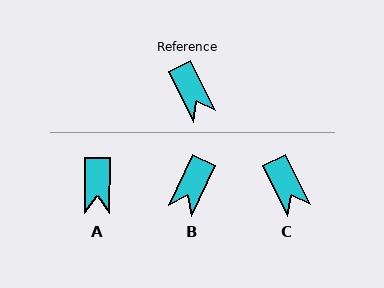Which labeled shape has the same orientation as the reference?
C.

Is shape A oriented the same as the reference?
No, it is off by about 27 degrees.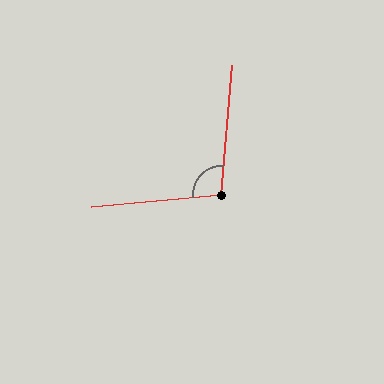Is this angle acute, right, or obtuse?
It is obtuse.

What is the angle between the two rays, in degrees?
Approximately 100 degrees.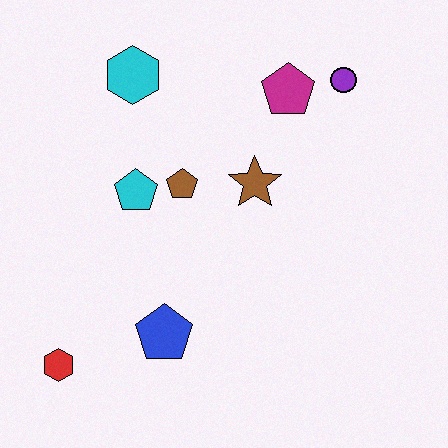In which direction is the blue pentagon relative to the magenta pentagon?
The blue pentagon is below the magenta pentagon.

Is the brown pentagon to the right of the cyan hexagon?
Yes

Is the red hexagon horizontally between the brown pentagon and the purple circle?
No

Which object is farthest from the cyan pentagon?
The purple circle is farthest from the cyan pentagon.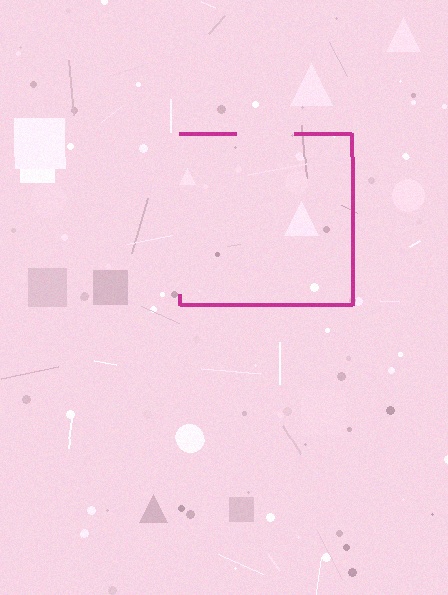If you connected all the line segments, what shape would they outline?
They would outline a square.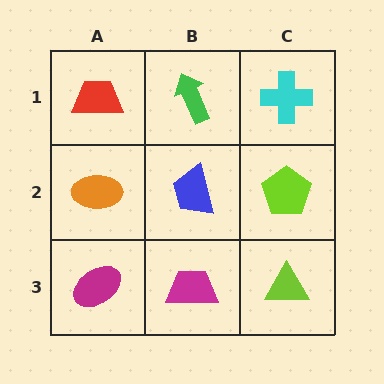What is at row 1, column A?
A red trapezoid.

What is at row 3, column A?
A magenta ellipse.